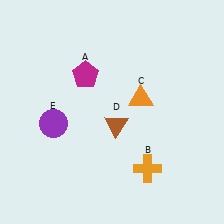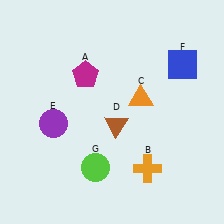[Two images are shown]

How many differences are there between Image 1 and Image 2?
There are 2 differences between the two images.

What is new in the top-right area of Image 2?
A blue square (F) was added in the top-right area of Image 2.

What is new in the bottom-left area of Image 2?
A lime circle (G) was added in the bottom-left area of Image 2.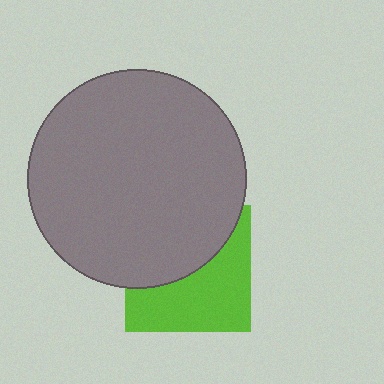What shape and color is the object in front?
The object in front is a gray circle.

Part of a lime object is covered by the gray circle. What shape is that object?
It is a square.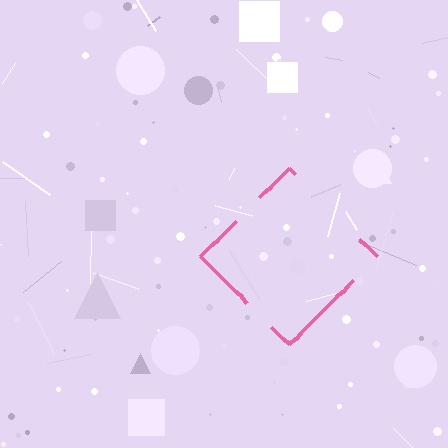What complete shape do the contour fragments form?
The contour fragments form a diamond.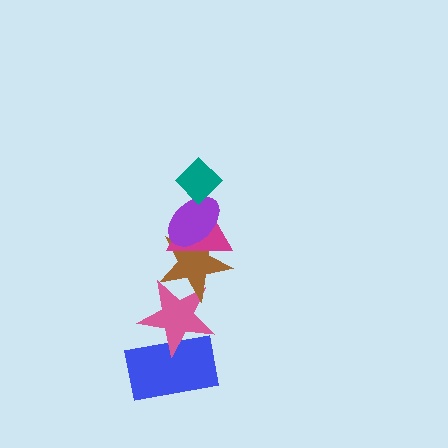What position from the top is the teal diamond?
The teal diamond is 1st from the top.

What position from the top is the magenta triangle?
The magenta triangle is 3rd from the top.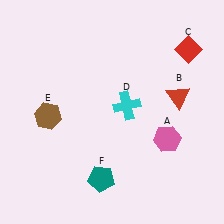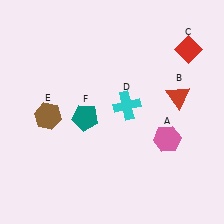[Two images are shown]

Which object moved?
The teal pentagon (F) moved up.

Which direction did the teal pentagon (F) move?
The teal pentagon (F) moved up.